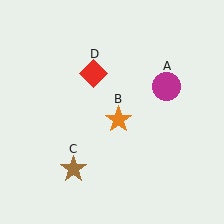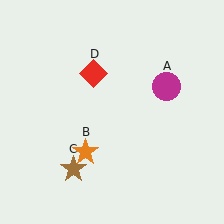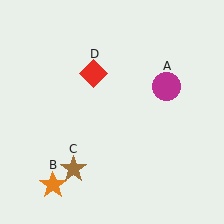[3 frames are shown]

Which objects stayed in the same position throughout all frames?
Magenta circle (object A) and brown star (object C) and red diamond (object D) remained stationary.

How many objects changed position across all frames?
1 object changed position: orange star (object B).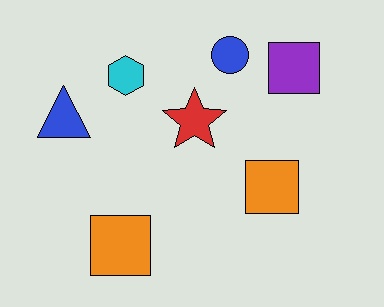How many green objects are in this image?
There are no green objects.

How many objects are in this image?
There are 7 objects.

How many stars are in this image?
There is 1 star.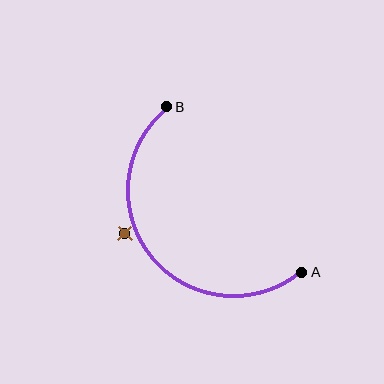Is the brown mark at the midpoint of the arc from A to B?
No — the brown mark does not lie on the arc at all. It sits slightly outside the curve.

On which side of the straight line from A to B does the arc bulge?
The arc bulges below and to the left of the straight line connecting A and B.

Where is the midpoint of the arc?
The arc midpoint is the point on the curve farthest from the straight line joining A and B. It sits below and to the left of that line.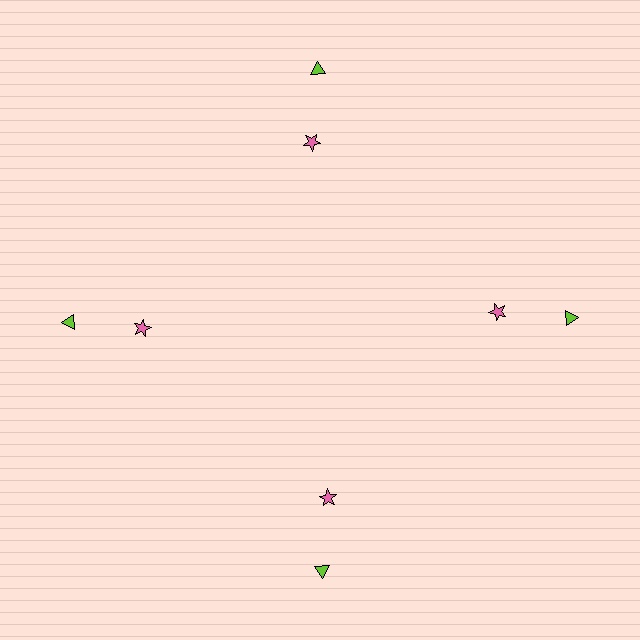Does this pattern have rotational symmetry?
Yes, this pattern has 4-fold rotational symmetry. It looks the same after rotating 90 degrees around the center.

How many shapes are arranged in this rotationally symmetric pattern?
There are 8 shapes, arranged in 4 groups of 2.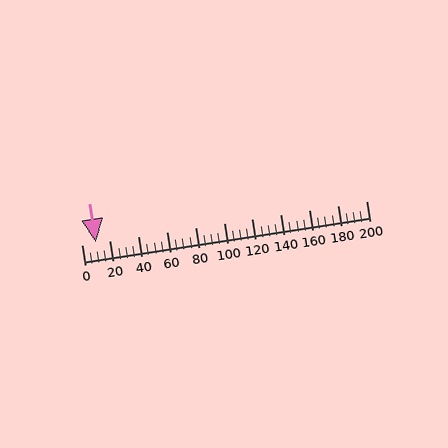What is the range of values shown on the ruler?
The ruler shows values from 0 to 200.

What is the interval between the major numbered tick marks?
The major tick marks are spaced 20 units apart.